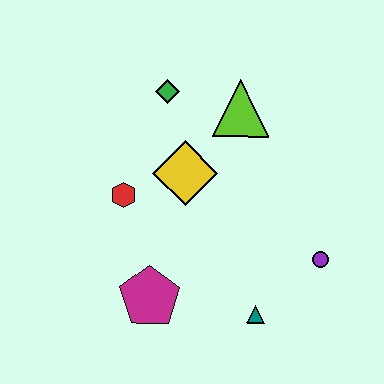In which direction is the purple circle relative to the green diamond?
The purple circle is below the green diamond.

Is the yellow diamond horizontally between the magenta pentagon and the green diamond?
No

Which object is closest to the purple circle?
The teal triangle is closest to the purple circle.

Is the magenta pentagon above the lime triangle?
No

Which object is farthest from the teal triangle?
The green diamond is farthest from the teal triangle.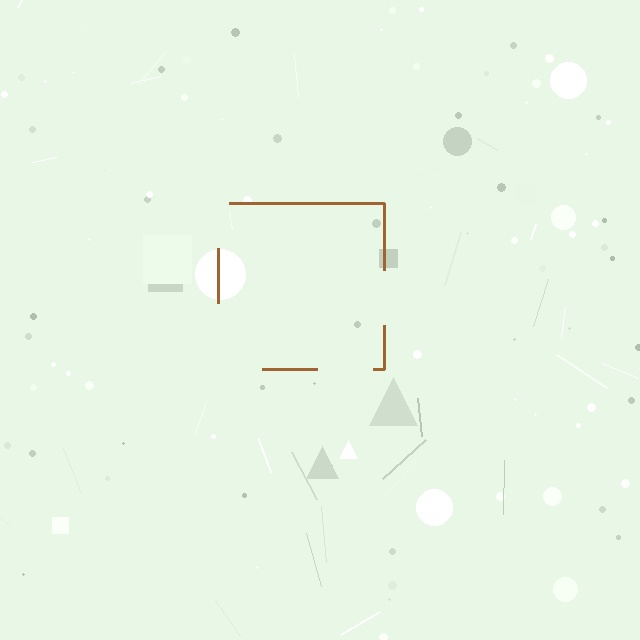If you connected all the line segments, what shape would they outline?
They would outline a square.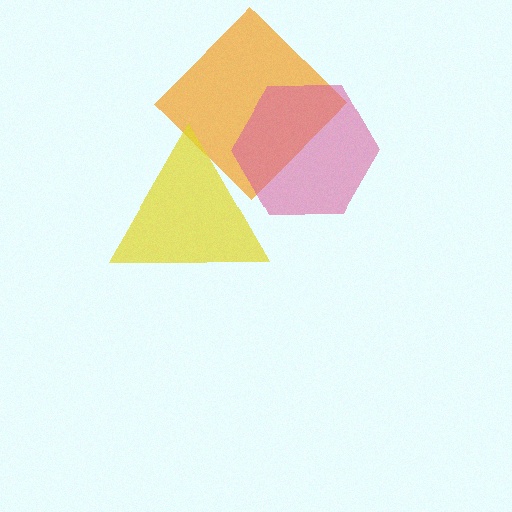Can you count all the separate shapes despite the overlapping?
Yes, there are 3 separate shapes.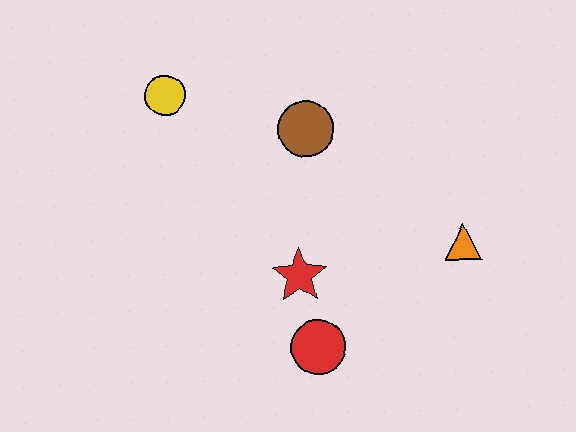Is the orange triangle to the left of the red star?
No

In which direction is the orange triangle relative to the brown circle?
The orange triangle is to the right of the brown circle.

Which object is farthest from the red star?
The yellow circle is farthest from the red star.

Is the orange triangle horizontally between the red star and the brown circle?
No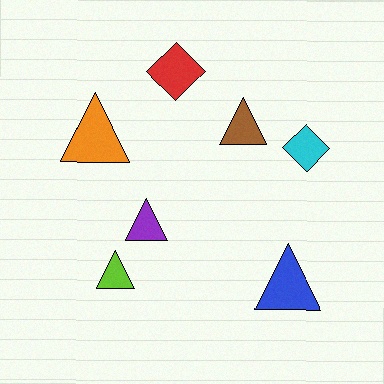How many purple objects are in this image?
There is 1 purple object.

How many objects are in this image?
There are 7 objects.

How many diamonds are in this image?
There are 2 diamonds.